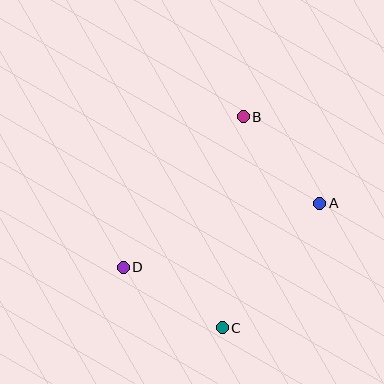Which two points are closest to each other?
Points A and B are closest to each other.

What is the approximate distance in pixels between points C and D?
The distance between C and D is approximately 116 pixels.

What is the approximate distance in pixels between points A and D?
The distance between A and D is approximately 206 pixels.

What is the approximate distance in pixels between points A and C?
The distance between A and C is approximately 158 pixels.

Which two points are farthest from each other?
Points B and C are farthest from each other.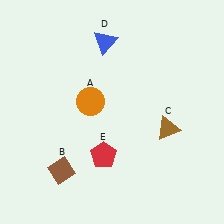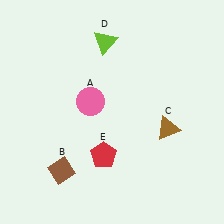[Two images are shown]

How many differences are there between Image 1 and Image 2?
There are 2 differences between the two images.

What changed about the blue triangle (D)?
In Image 1, D is blue. In Image 2, it changed to lime.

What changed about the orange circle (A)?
In Image 1, A is orange. In Image 2, it changed to pink.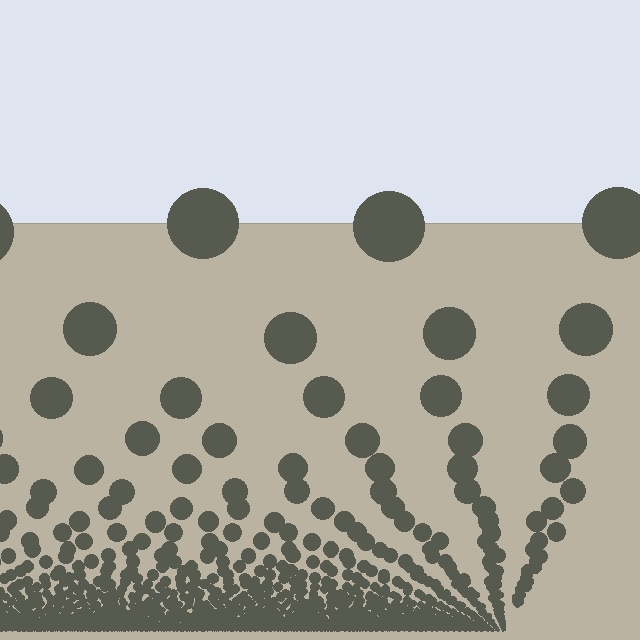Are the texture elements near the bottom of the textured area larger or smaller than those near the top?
Smaller. The gradient is inverted — elements near the bottom are smaller and denser.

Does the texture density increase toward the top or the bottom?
Density increases toward the bottom.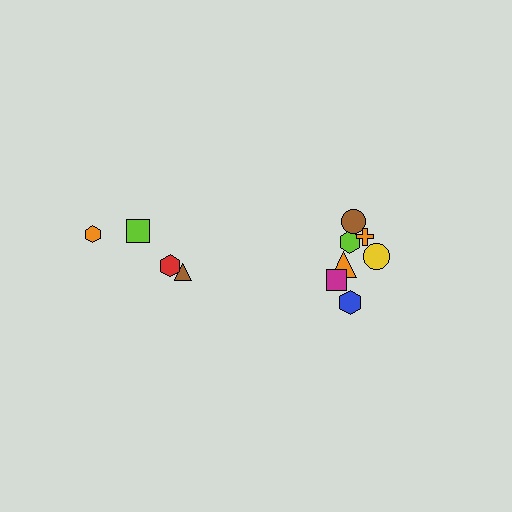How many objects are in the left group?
There are 4 objects.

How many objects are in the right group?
There are 7 objects.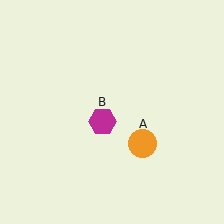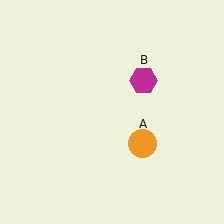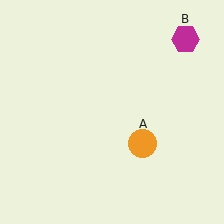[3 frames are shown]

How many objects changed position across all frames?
1 object changed position: magenta hexagon (object B).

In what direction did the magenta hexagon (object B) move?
The magenta hexagon (object B) moved up and to the right.